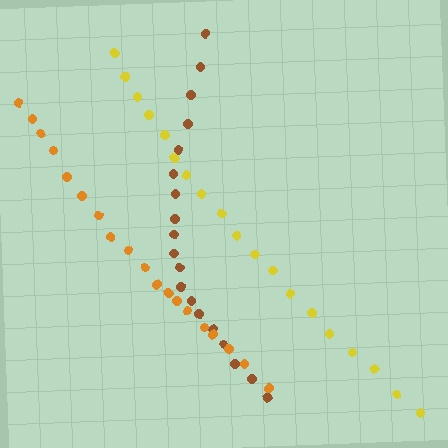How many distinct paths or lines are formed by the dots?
There are 3 distinct paths.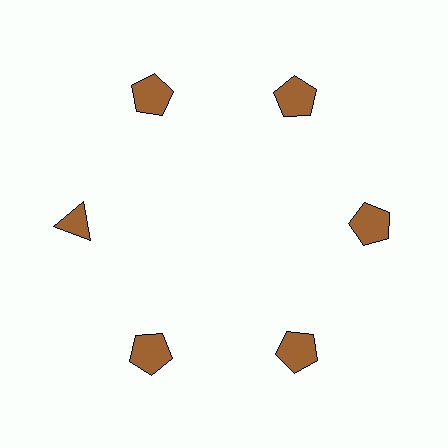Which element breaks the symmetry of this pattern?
The brown triangle at roughly the 9 o'clock position breaks the symmetry. All other shapes are brown pentagons.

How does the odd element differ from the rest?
It has a different shape: triangle instead of pentagon.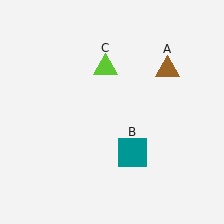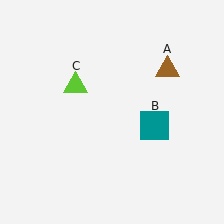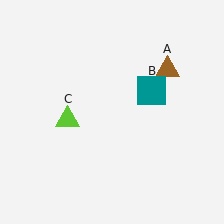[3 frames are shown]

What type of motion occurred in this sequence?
The teal square (object B), lime triangle (object C) rotated counterclockwise around the center of the scene.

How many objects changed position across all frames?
2 objects changed position: teal square (object B), lime triangle (object C).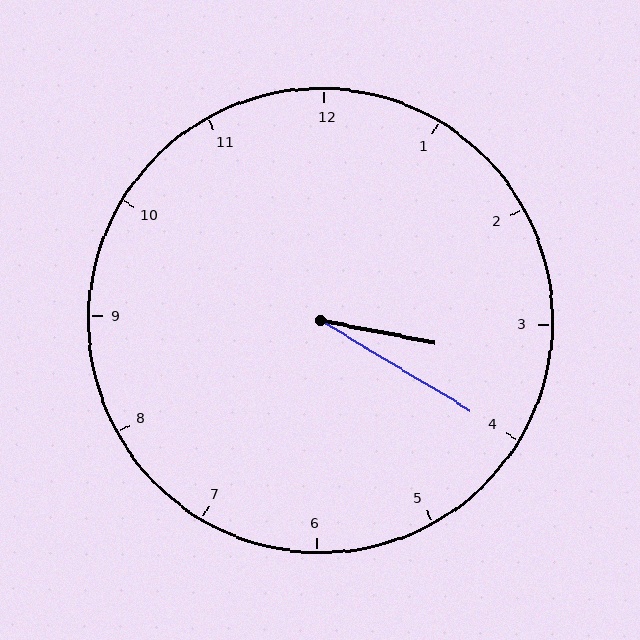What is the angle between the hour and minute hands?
Approximately 20 degrees.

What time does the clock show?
3:20.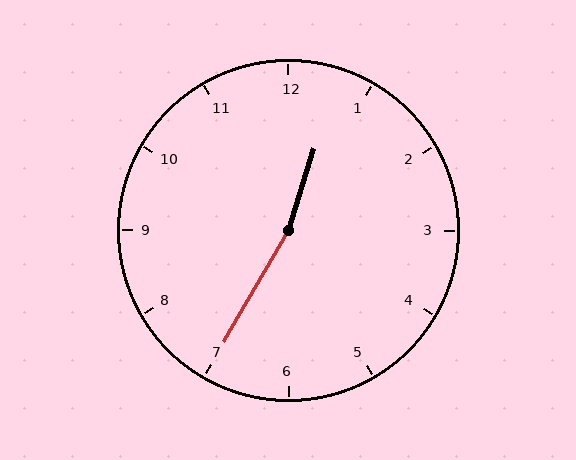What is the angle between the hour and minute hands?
Approximately 168 degrees.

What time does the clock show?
12:35.